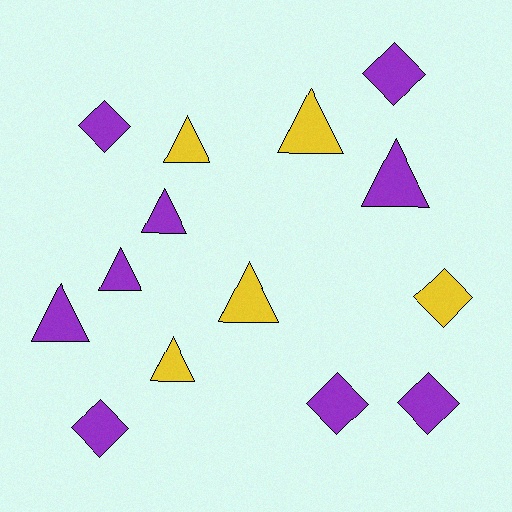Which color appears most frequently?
Purple, with 9 objects.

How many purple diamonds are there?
There are 5 purple diamonds.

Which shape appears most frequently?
Triangle, with 8 objects.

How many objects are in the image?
There are 14 objects.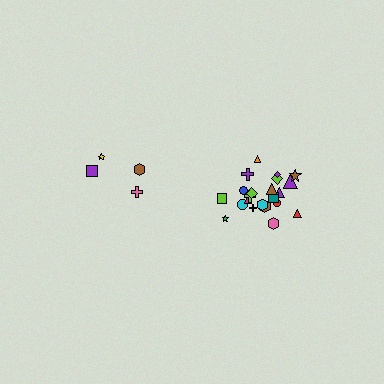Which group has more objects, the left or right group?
The right group.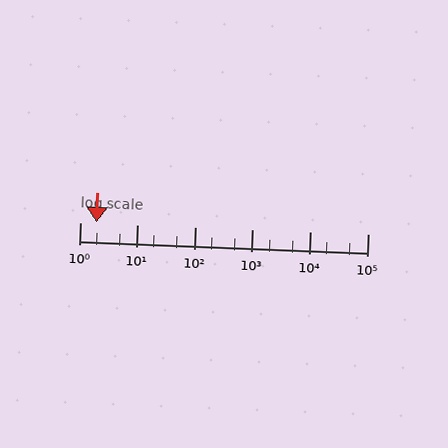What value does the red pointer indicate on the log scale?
The pointer indicates approximately 1.9.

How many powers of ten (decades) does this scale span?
The scale spans 5 decades, from 1 to 100000.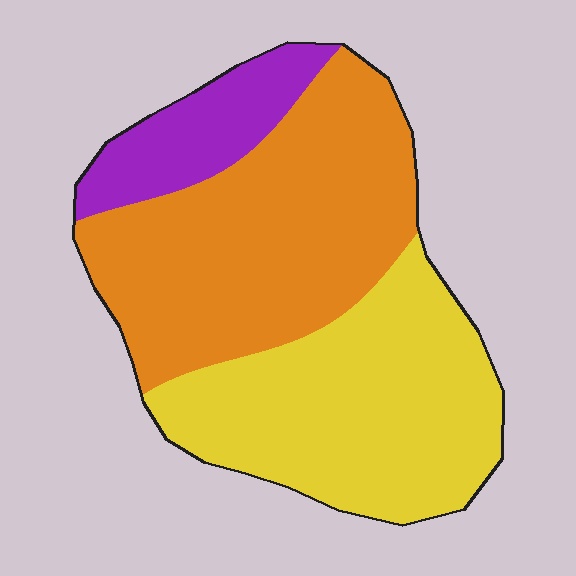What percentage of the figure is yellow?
Yellow takes up between a quarter and a half of the figure.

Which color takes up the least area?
Purple, at roughly 15%.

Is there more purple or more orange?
Orange.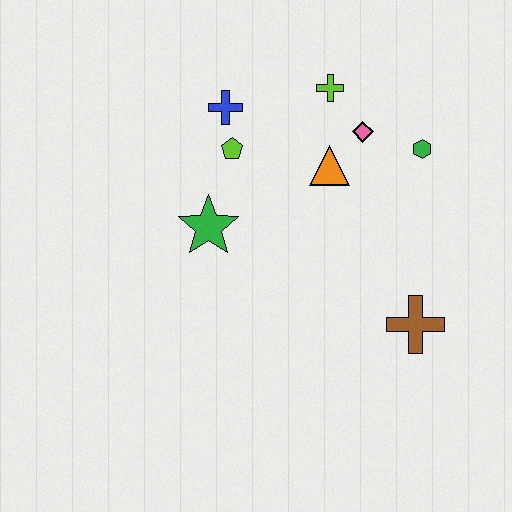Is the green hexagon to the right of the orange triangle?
Yes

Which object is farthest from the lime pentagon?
The brown cross is farthest from the lime pentagon.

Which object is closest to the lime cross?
The pink diamond is closest to the lime cross.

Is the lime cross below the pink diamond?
No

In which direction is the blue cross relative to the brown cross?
The blue cross is above the brown cross.